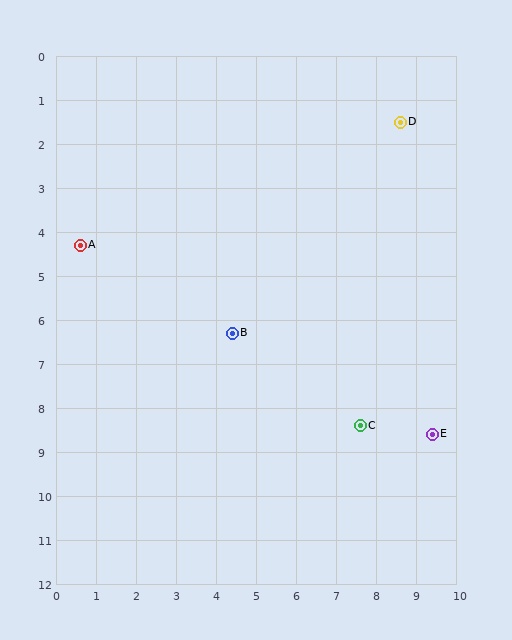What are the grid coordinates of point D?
Point D is at approximately (8.6, 1.5).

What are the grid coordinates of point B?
Point B is at approximately (4.4, 6.3).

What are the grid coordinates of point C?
Point C is at approximately (7.6, 8.4).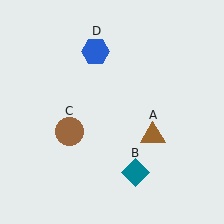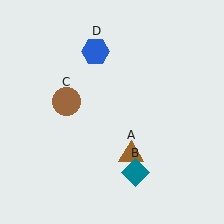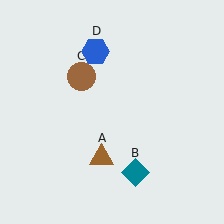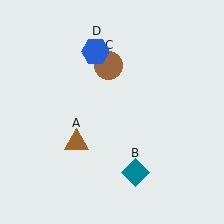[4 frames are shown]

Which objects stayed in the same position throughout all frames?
Teal diamond (object B) and blue hexagon (object D) remained stationary.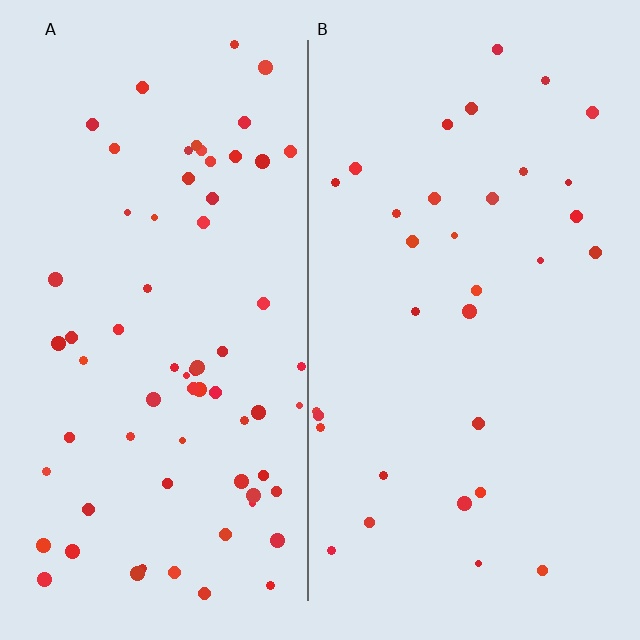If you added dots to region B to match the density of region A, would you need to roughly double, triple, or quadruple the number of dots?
Approximately double.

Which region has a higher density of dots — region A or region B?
A (the left).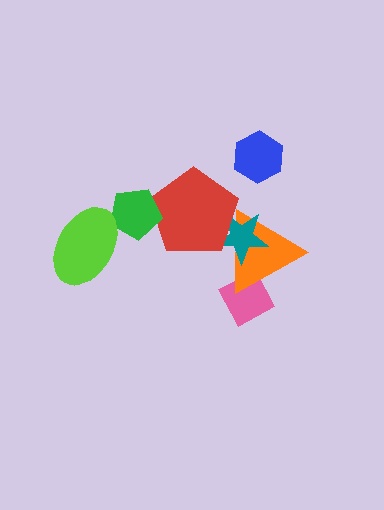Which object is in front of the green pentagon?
The lime ellipse is in front of the green pentagon.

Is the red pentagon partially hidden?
Yes, it is partially covered by another shape.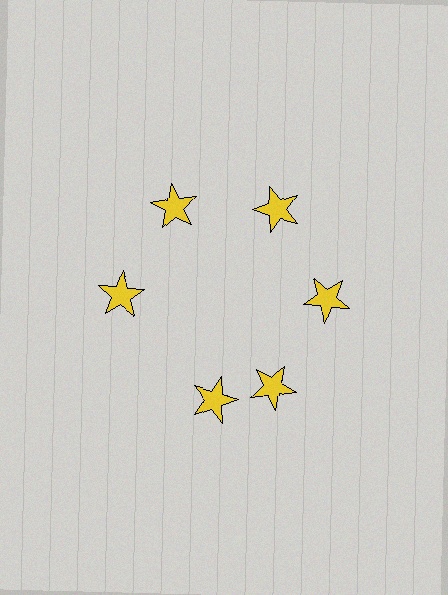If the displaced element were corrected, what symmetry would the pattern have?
It would have 6-fold rotational symmetry — the pattern would map onto itself every 60 degrees.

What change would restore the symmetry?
The symmetry would be restored by rotating it back into even spacing with its neighbors so that all 6 stars sit at equal angles and equal distance from the center.